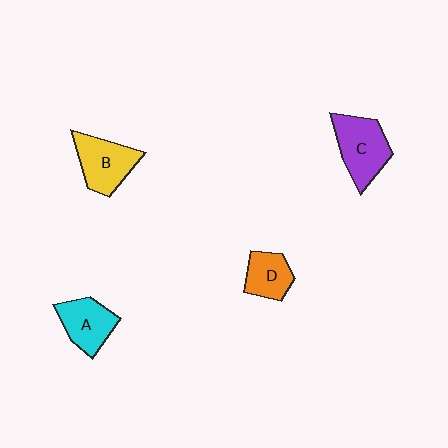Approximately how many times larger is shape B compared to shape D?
Approximately 1.4 times.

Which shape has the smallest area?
Shape D (orange).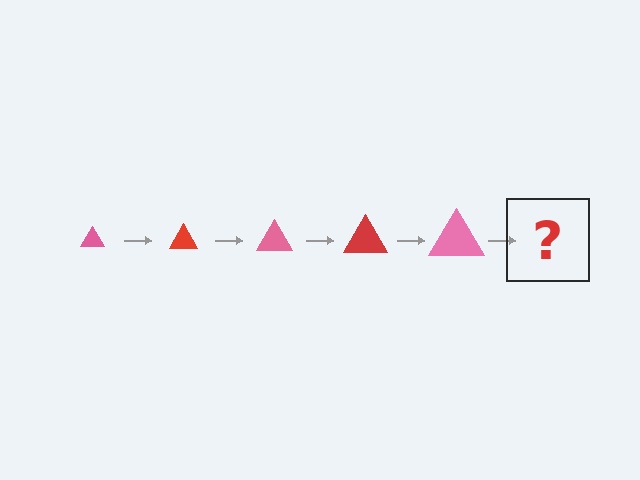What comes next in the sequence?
The next element should be a red triangle, larger than the previous one.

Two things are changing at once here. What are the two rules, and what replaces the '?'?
The two rules are that the triangle grows larger each step and the color cycles through pink and red. The '?' should be a red triangle, larger than the previous one.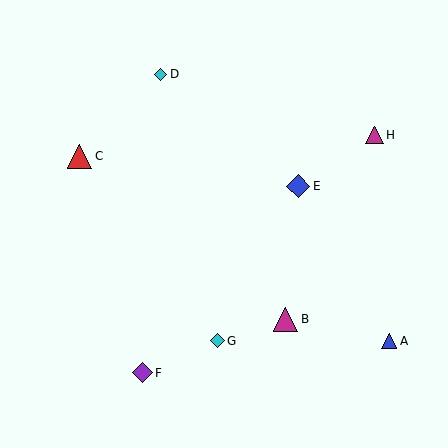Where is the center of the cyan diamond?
The center of the cyan diamond is at (161, 74).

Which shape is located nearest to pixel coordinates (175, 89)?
The cyan diamond (labeled D) at (161, 74) is nearest to that location.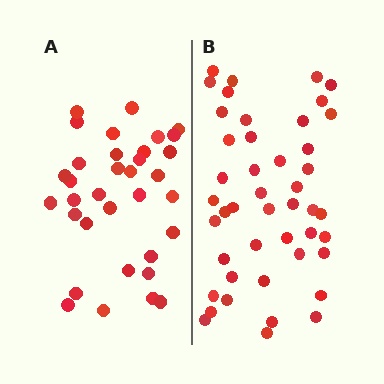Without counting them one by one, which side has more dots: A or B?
Region B (the right region) has more dots.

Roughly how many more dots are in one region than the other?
Region B has roughly 12 or so more dots than region A.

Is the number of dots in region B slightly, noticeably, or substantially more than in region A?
Region B has noticeably more, but not dramatically so. The ratio is roughly 1.3 to 1.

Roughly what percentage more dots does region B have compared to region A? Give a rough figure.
About 30% more.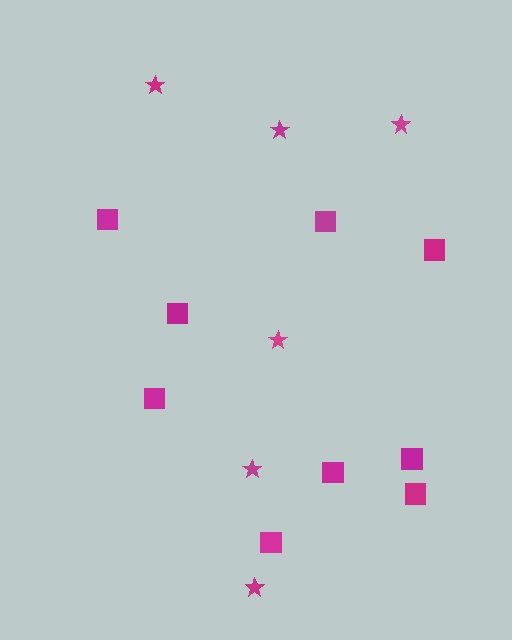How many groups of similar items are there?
There are 2 groups: one group of stars (6) and one group of squares (9).